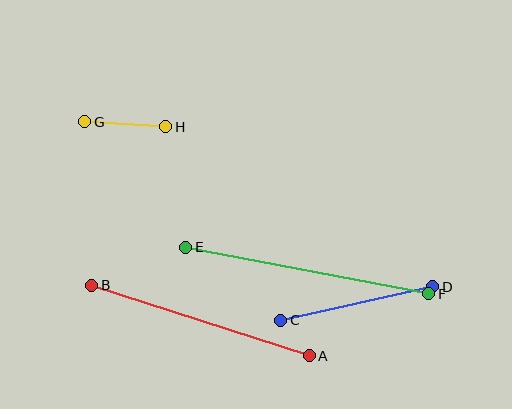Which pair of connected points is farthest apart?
Points E and F are farthest apart.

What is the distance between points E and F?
The distance is approximately 247 pixels.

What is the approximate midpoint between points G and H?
The midpoint is at approximately (125, 124) pixels.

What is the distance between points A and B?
The distance is approximately 229 pixels.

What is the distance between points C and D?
The distance is approximately 156 pixels.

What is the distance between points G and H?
The distance is approximately 81 pixels.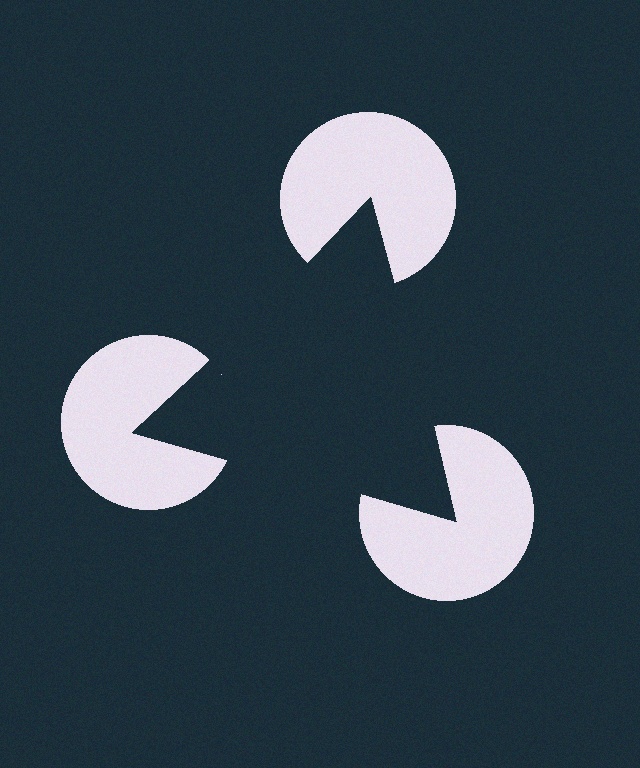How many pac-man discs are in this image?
There are 3 — one at each vertex of the illusory triangle.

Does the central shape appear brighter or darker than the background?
It typically appears slightly darker than the background, even though no actual brightness change is drawn.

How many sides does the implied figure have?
3 sides.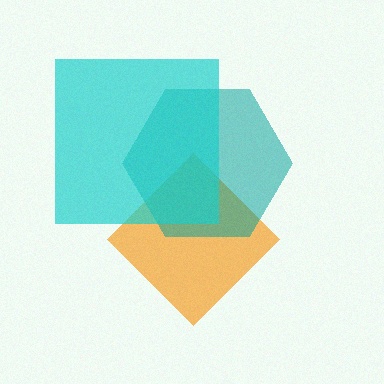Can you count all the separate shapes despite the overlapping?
Yes, there are 3 separate shapes.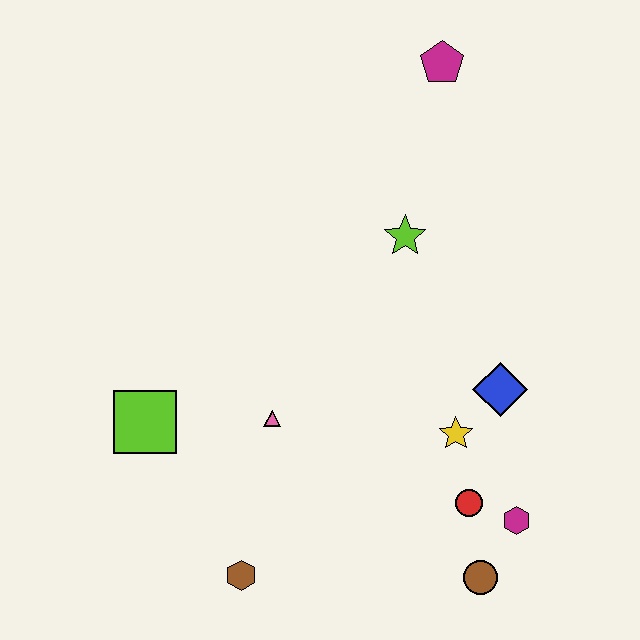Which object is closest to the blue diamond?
The yellow star is closest to the blue diamond.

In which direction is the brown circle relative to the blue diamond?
The brown circle is below the blue diamond.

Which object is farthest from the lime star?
The brown hexagon is farthest from the lime star.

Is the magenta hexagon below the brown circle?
No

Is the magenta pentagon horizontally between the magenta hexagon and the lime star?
Yes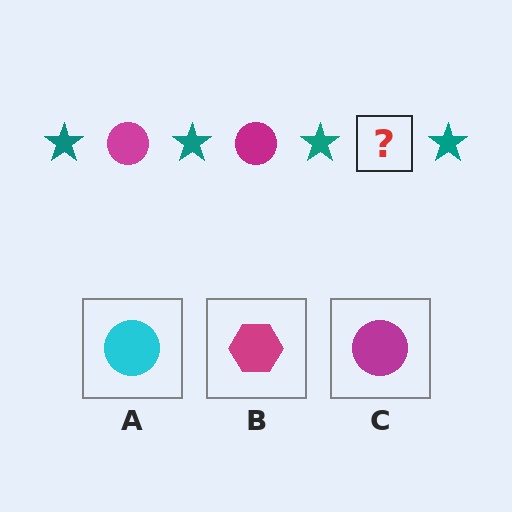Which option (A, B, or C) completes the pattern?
C.